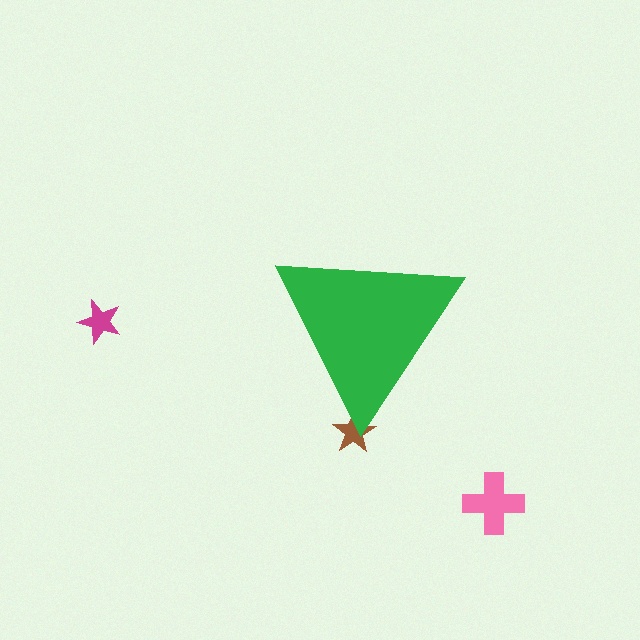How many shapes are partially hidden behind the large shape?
1 shape is partially hidden.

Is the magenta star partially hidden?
No, the magenta star is fully visible.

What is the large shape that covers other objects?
A green triangle.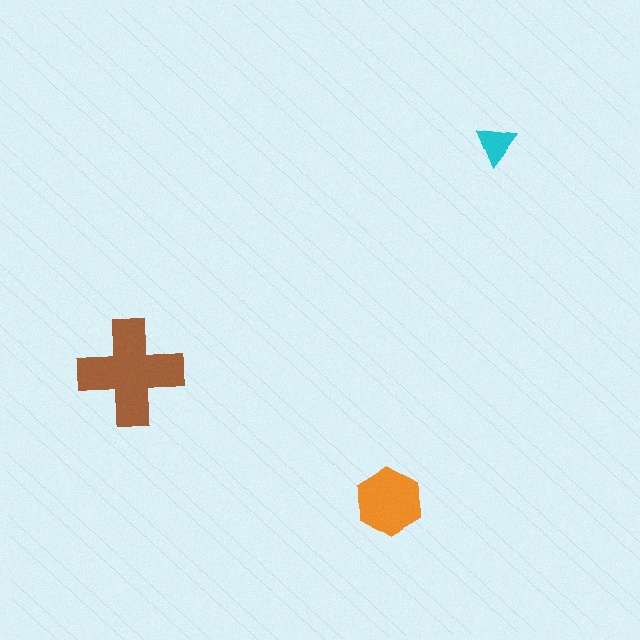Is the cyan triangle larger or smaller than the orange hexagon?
Smaller.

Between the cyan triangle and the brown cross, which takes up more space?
The brown cross.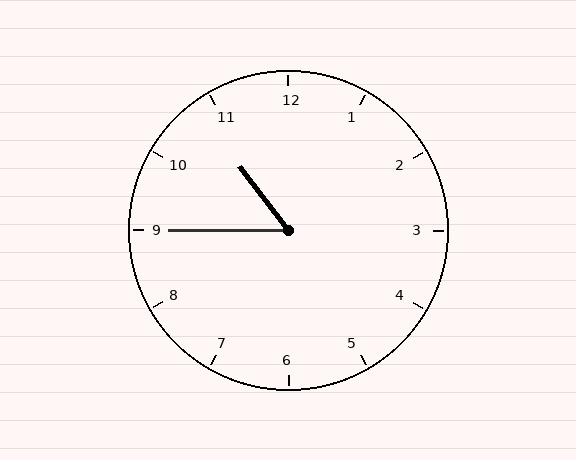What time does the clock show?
10:45.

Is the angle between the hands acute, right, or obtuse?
It is acute.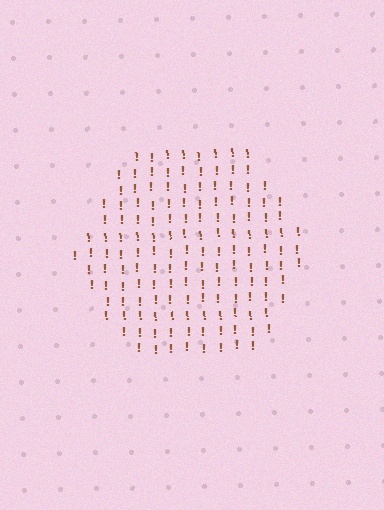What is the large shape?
The large shape is a hexagon.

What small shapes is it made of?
It is made of small exclamation marks.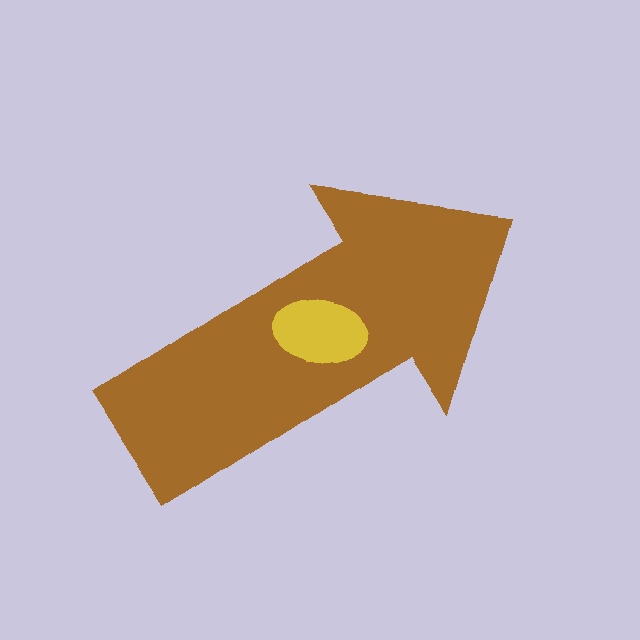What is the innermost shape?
The yellow ellipse.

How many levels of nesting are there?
2.